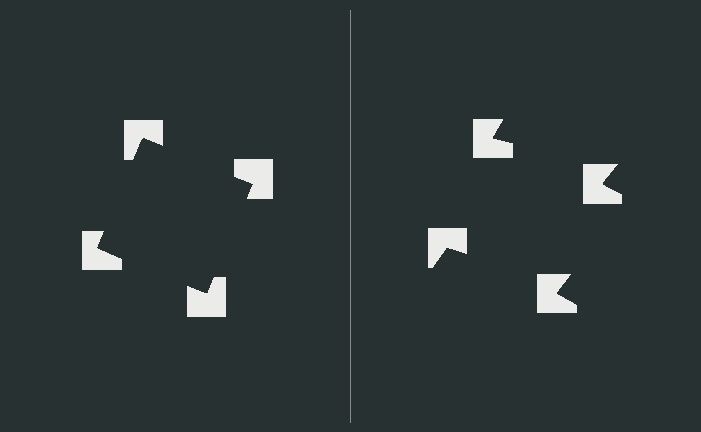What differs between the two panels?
The notched squares are positioned identically on both sides; only the wedge orientations differ. On the left they align to a square; on the right they are misaligned.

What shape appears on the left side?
An illusory square.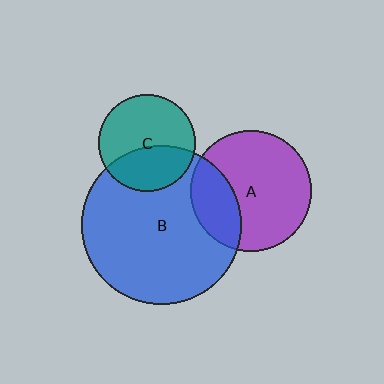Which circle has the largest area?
Circle B (blue).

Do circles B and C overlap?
Yes.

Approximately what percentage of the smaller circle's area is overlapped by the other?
Approximately 40%.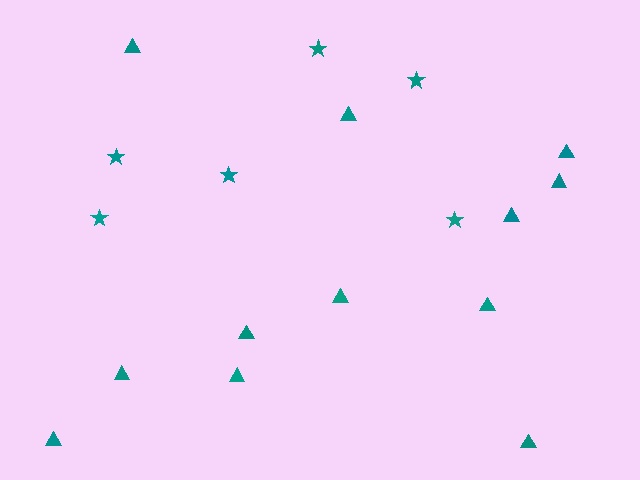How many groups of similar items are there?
There are 2 groups: one group of stars (6) and one group of triangles (12).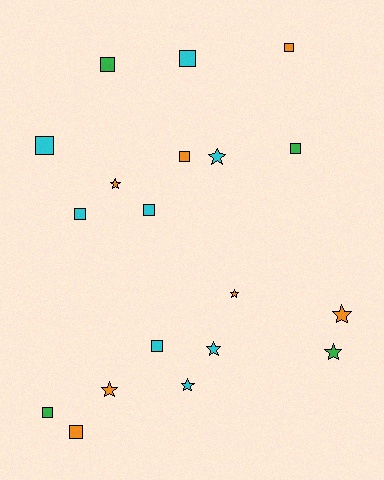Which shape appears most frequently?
Square, with 11 objects.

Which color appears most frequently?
Cyan, with 8 objects.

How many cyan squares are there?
There are 5 cyan squares.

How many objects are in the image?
There are 19 objects.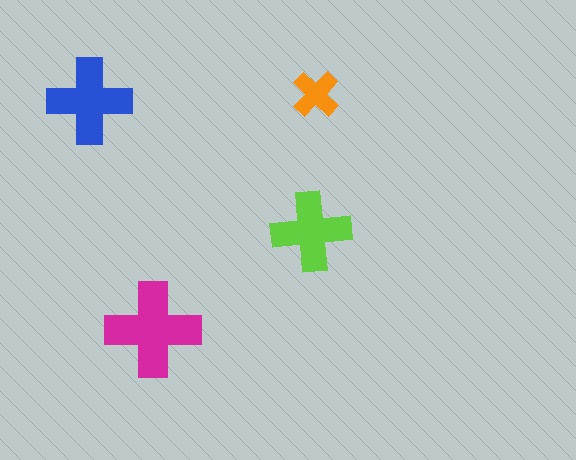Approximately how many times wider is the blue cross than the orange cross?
About 2 times wider.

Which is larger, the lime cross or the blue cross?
The blue one.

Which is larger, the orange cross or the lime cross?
The lime one.